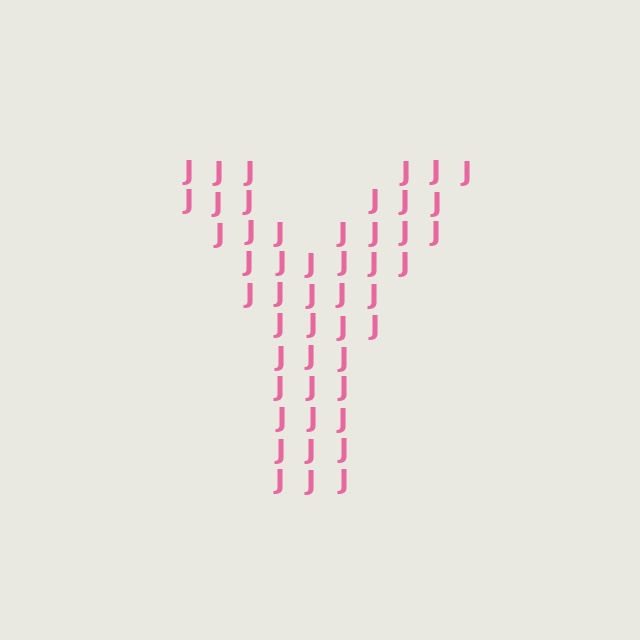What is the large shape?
The large shape is the letter Y.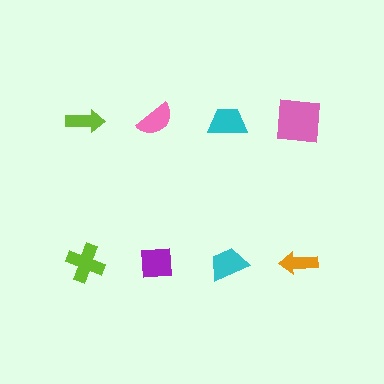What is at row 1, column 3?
A cyan trapezoid.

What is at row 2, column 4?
An orange arrow.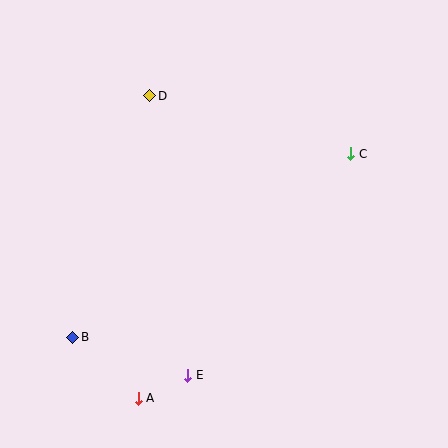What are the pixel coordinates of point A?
Point A is at (138, 398).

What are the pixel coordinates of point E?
Point E is at (188, 375).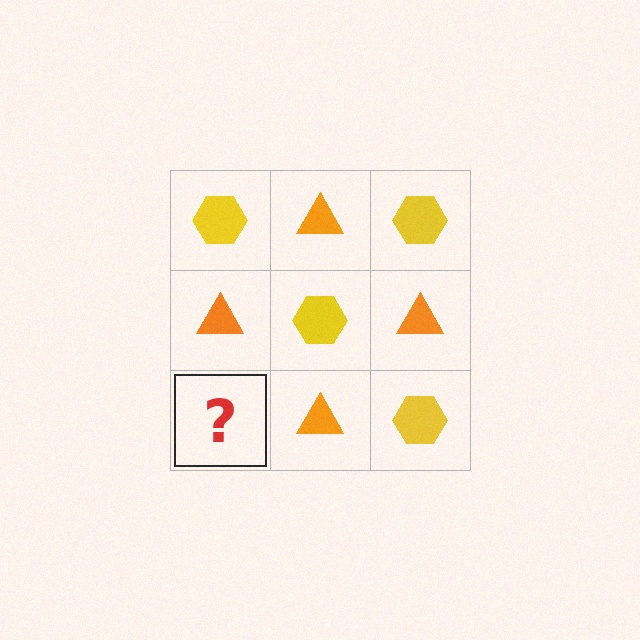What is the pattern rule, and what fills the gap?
The rule is that it alternates yellow hexagon and orange triangle in a checkerboard pattern. The gap should be filled with a yellow hexagon.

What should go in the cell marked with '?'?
The missing cell should contain a yellow hexagon.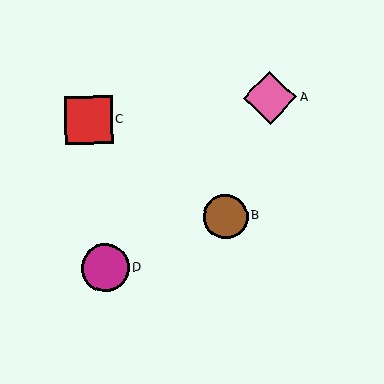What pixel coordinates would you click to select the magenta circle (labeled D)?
Click at (105, 268) to select the magenta circle D.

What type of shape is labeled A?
Shape A is a pink diamond.